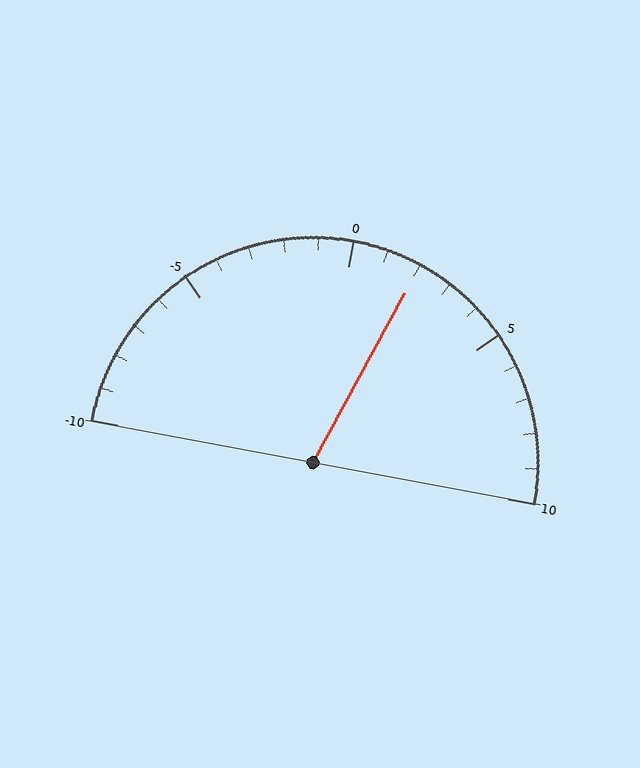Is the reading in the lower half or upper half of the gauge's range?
The reading is in the upper half of the range (-10 to 10).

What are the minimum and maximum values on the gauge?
The gauge ranges from -10 to 10.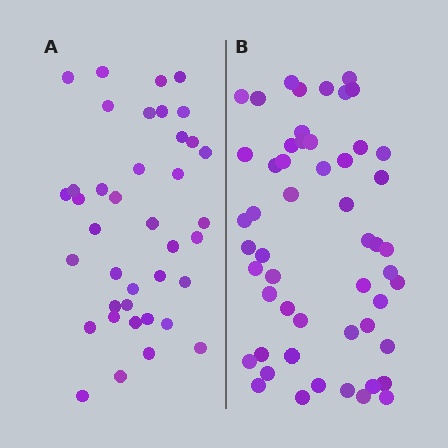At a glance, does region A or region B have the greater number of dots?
Region B (the right region) has more dots.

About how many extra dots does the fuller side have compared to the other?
Region B has approximately 15 more dots than region A.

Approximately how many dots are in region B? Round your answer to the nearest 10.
About 50 dots. (The exact count is 53, which rounds to 50.)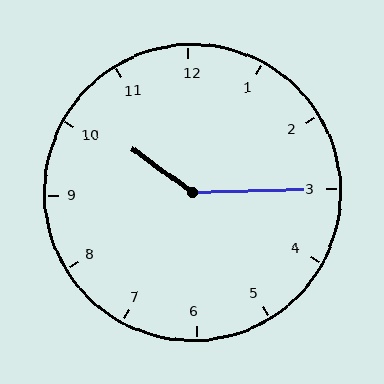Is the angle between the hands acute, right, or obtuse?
It is obtuse.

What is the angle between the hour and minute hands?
Approximately 142 degrees.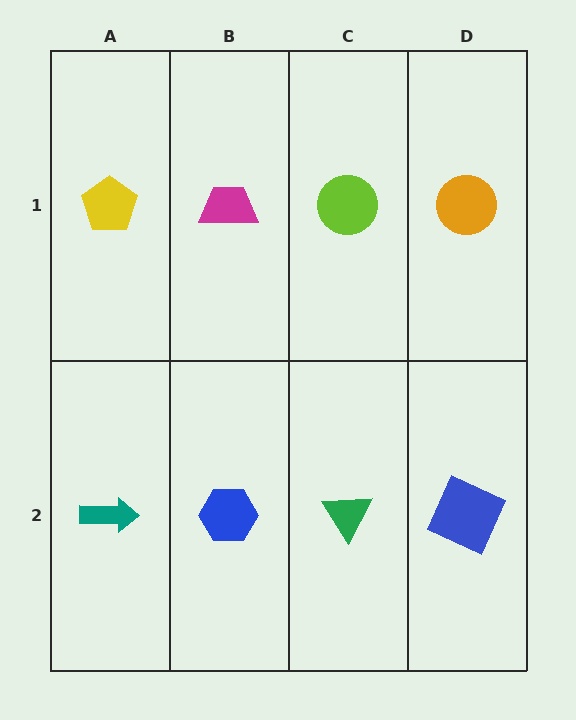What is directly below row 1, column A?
A teal arrow.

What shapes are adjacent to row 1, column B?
A blue hexagon (row 2, column B), a yellow pentagon (row 1, column A), a lime circle (row 1, column C).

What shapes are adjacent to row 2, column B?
A magenta trapezoid (row 1, column B), a teal arrow (row 2, column A), a green triangle (row 2, column C).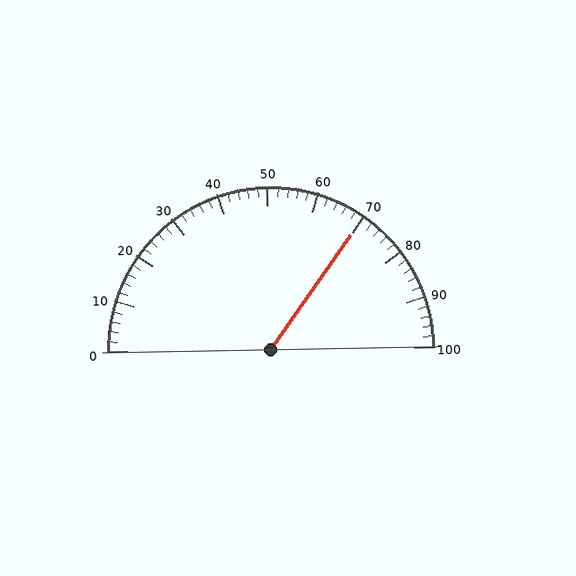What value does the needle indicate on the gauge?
The needle indicates approximately 70.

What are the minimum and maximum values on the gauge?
The gauge ranges from 0 to 100.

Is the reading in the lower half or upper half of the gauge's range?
The reading is in the upper half of the range (0 to 100).